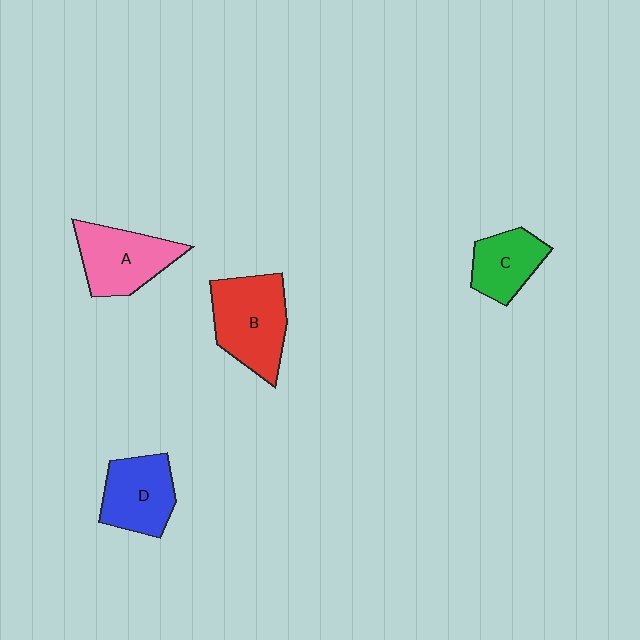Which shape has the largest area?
Shape B (red).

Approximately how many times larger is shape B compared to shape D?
Approximately 1.3 times.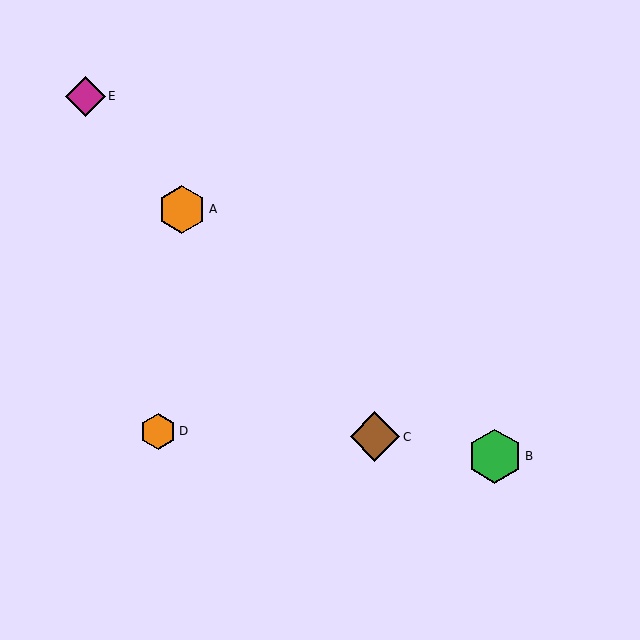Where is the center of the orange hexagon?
The center of the orange hexagon is at (182, 209).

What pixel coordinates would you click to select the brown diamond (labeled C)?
Click at (375, 437) to select the brown diamond C.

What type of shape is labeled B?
Shape B is a green hexagon.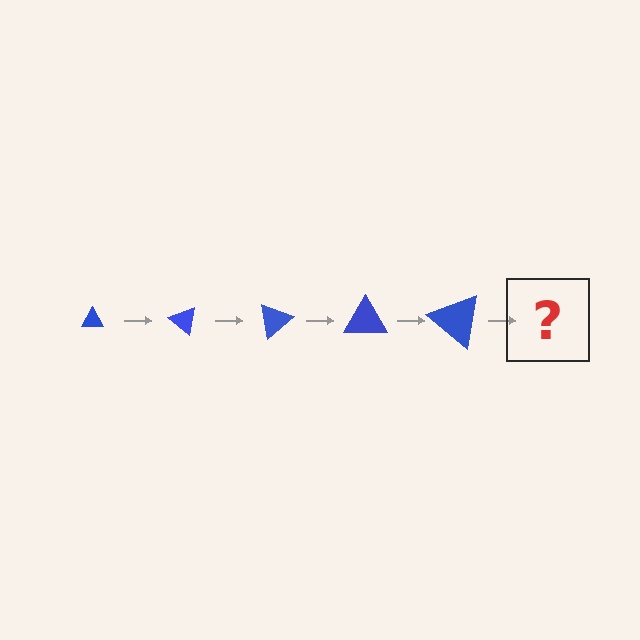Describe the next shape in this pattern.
It should be a triangle, larger than the previous one and rotated 200 degrees from the start.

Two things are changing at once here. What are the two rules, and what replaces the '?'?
The two rules are that the triangle grows larger each step and it rotates 40 degrees each step. The '?' should be a triangle, larger than the previous one and rotated 200 degrees from the start.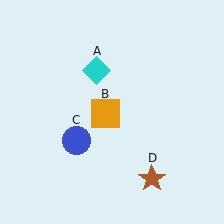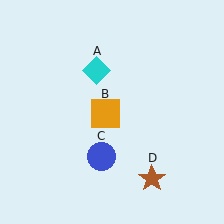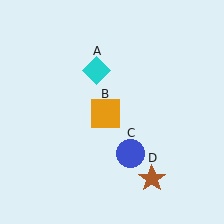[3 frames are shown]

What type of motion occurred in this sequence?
The blue circle (object C) rotated counterclockwise around the center of the scene.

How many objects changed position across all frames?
1 object changed position: blue circle (object C).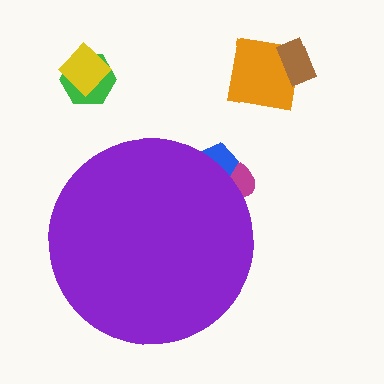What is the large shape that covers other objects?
A purple circle.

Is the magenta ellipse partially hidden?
Yes, the magenta ellipse is partially hidden behind the purple circle.